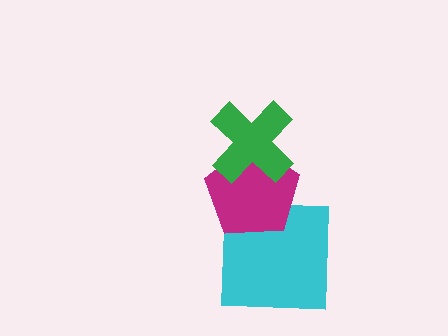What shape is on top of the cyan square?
The magenta pentagon is on top of the cyan square.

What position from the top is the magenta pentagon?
The magenta pentagon is 2nd from the top.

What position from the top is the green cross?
The green cross is 1st from the top.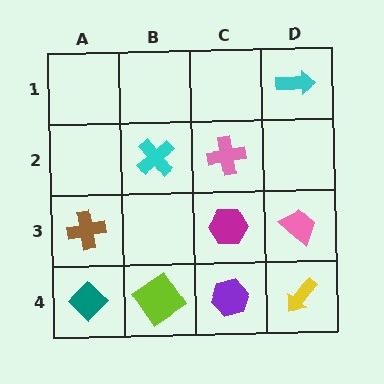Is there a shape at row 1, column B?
No, that cell is empty.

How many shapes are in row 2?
2 shapes.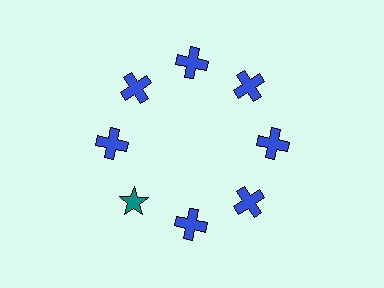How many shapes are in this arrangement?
There are 8 shapes arranged in a ring pattern.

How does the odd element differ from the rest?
It differs in both color (teal instead of blue) and shape (star instead of cross).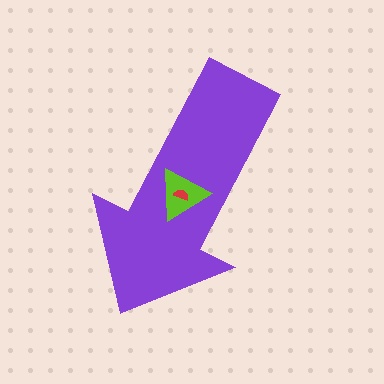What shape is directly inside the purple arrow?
The lime triangle.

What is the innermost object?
The red semicircle.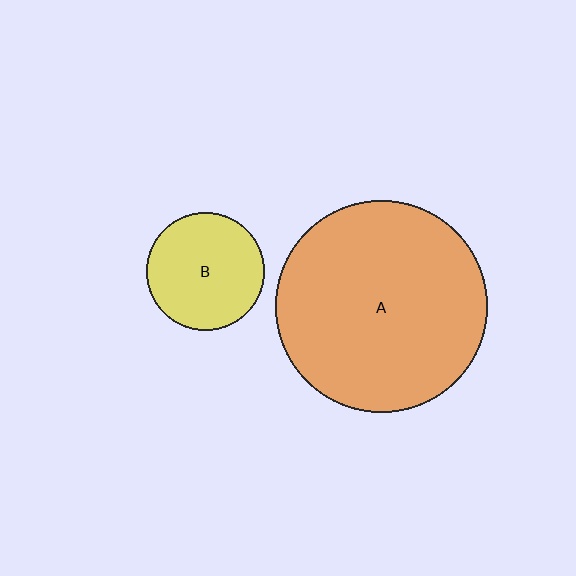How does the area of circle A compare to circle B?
Approximately 3.2 times.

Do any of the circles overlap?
No, none of the circles overlap.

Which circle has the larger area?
Circle A (orange).